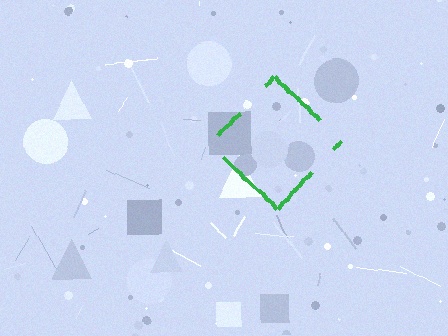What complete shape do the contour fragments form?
The contour fragments form a diamond.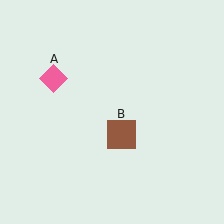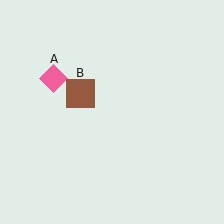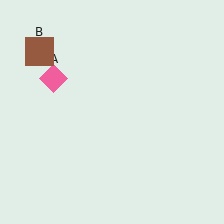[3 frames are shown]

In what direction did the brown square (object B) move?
The brown square (object B) moved up and to the left.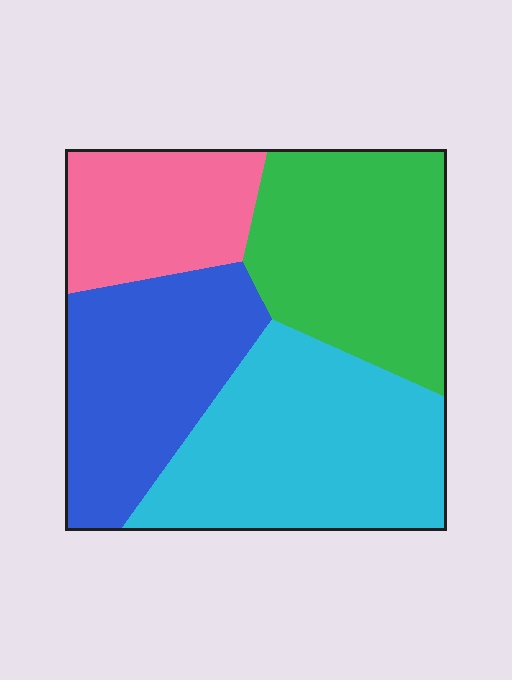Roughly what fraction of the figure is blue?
Blue covers 25% of the figure.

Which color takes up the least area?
Pink, at roughly 15%.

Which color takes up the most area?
Cyan, at roughly 30%.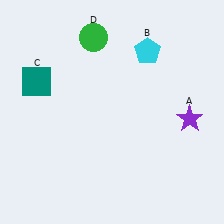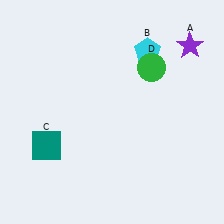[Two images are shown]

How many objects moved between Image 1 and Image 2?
3 objects moved between the two images.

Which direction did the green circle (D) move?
The green circle (D) moved right.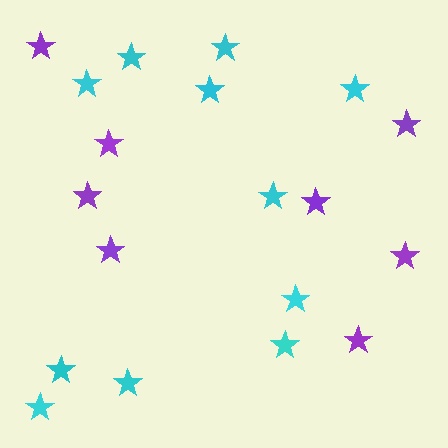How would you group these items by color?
There are 2 groups: one group of purple stars (8) and one group of cyan stars (11).